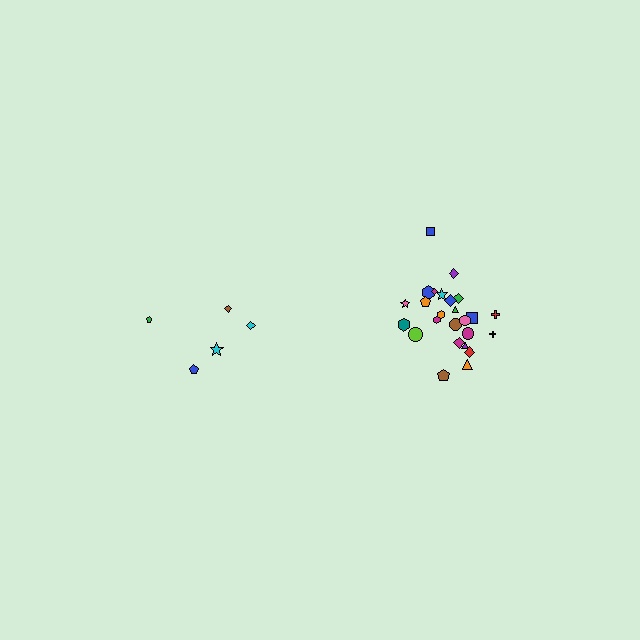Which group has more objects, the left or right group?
The right group.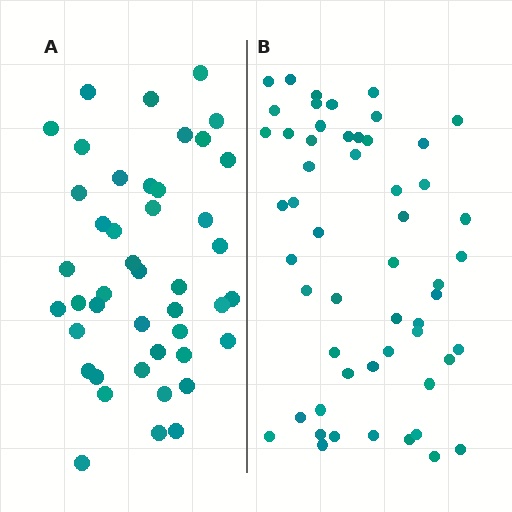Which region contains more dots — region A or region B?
Region B (the right region) has more dots.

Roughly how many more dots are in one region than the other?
Region B has roughly 10 or so more dots than region A.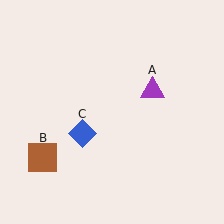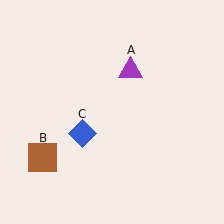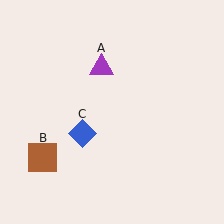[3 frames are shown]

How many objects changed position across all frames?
1 object changed position: purple triangle (object A).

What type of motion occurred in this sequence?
The purple triangle (object A) rotated counterclockwise around the center of the scene.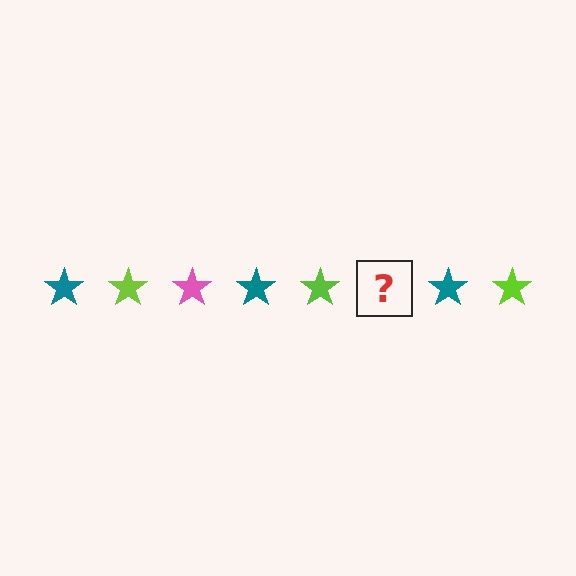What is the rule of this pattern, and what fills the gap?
The rule is that the pattern cycles through teal, lime, pink stars. The gap should be filled with a pink star.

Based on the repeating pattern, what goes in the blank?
The blank should be a pink star.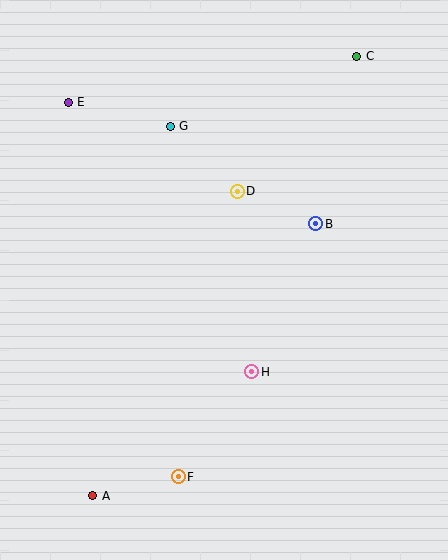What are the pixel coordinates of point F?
Point F is at (178, 477).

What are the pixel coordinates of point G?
Point G is at (170, 126).